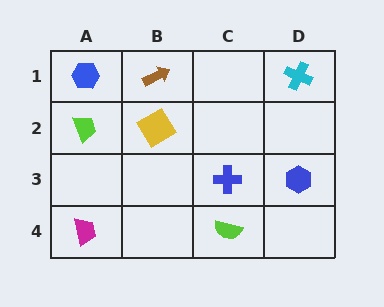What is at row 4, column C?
A lime semicircle.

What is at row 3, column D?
A blue hexagon.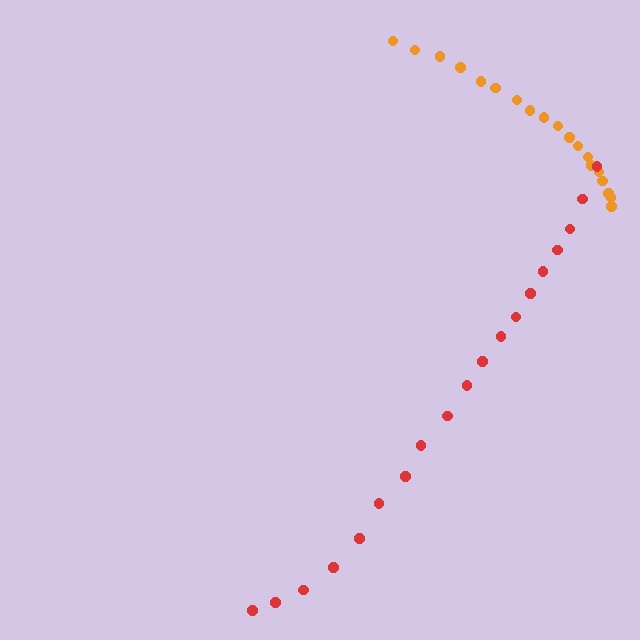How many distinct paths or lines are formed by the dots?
There are 2 distinct paths.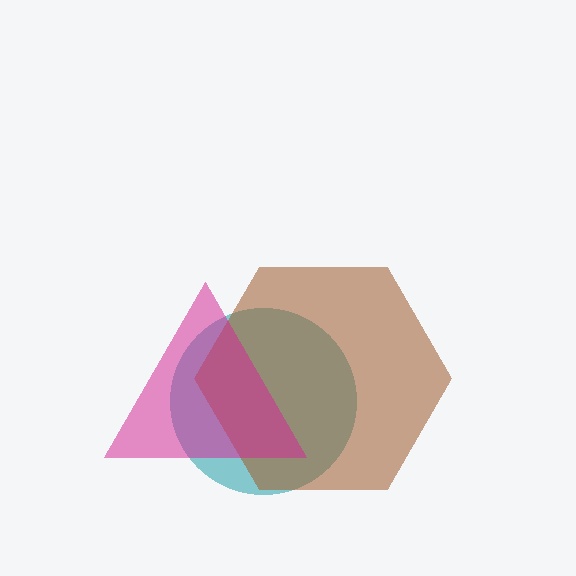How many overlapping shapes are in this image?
There are 3 overlapping shapes in the image.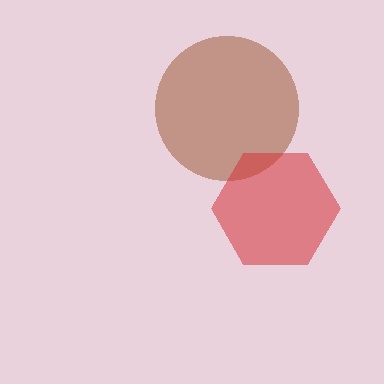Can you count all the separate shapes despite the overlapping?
Yes, there are 2 separate shapes.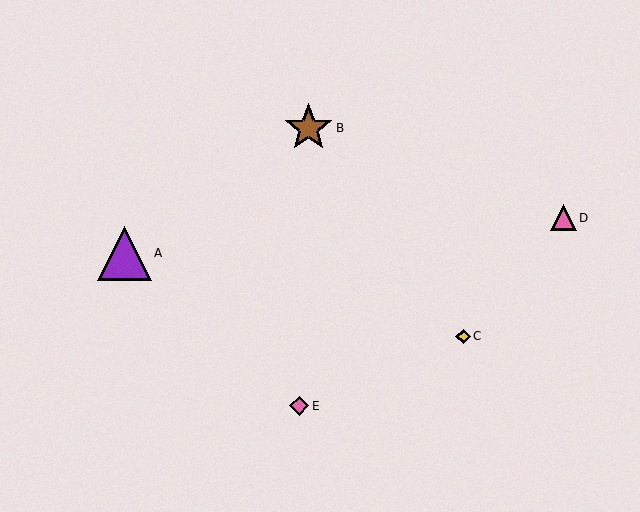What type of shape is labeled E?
Shape E is a pink diamond.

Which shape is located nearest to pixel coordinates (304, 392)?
The pink diamond (labeled E) at (299, 406) is nearest to that location.